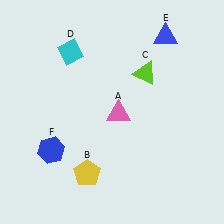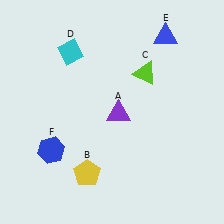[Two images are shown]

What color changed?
The triangle (A) changed from pink in Image 1 to purple in Image 2.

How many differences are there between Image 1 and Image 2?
There is 1 difference between the two images.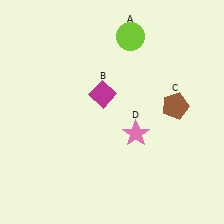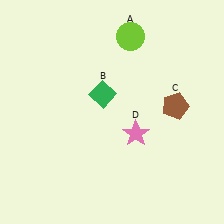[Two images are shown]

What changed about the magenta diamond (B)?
In Image 1, B is magenta. In Image 2, it changed to green.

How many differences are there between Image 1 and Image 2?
There is 1 difference between the two images.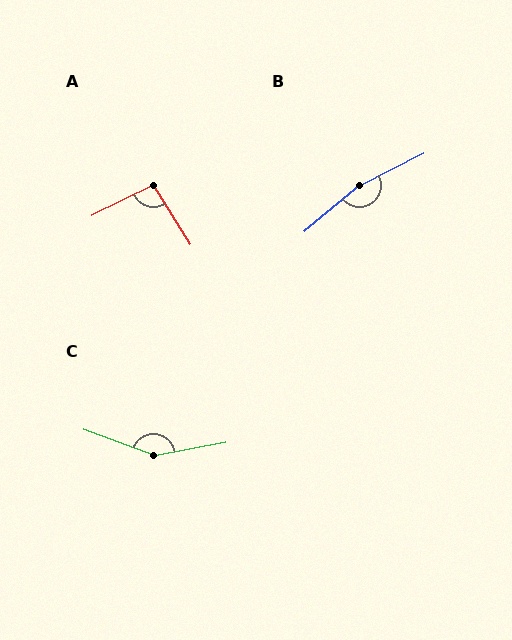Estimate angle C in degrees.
Approximately 149 degrees.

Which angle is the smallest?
A, at approximately 95 degrees.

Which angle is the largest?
B, at approximately 167 degrees.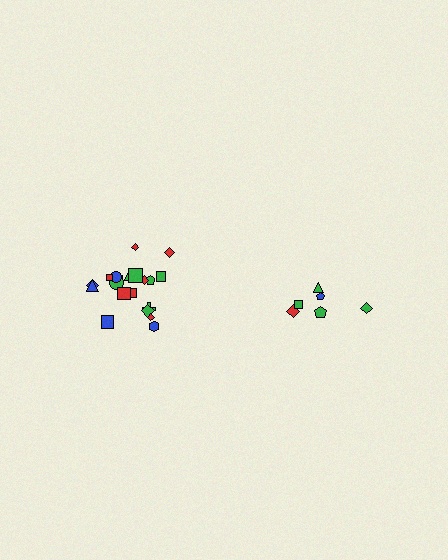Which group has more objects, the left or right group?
The left group.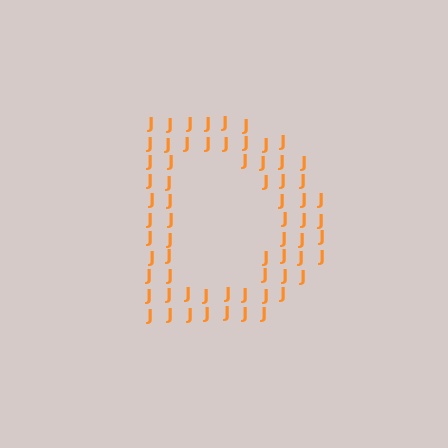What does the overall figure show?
The overall figure shows the letter D.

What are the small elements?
The small elements are letter J's.